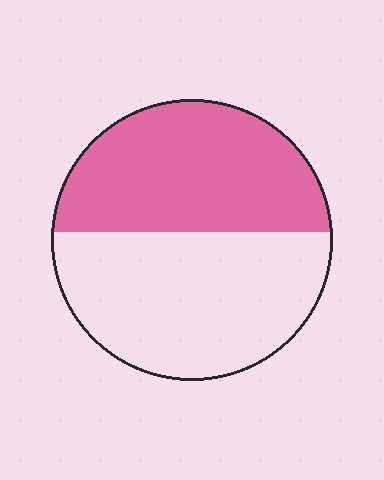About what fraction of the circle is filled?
About one half (1/2).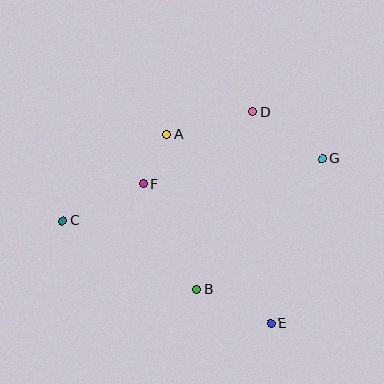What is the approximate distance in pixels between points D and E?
The distance between D and E is approximately 212 pixels.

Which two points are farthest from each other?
Points C and G are farthest from each other.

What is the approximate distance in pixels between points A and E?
The distance between A and E is approximately 215 pixels.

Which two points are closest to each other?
Points A and F are closest to each other.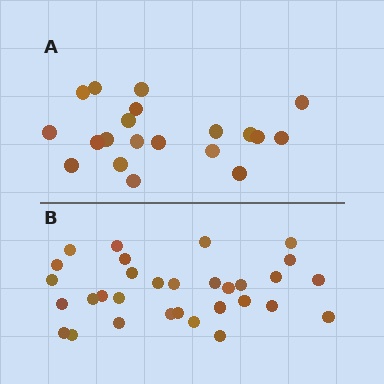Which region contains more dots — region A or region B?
Region B (the bottom region) has more dots.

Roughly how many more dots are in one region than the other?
Region B has roughly 12 or so more dots than region A.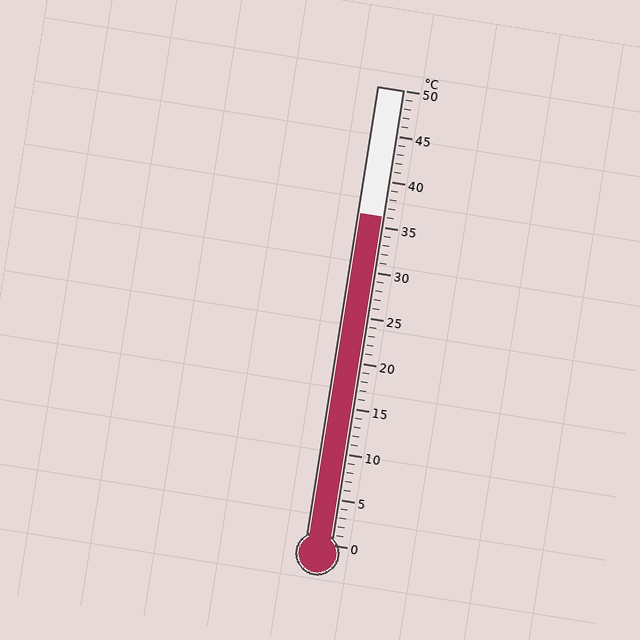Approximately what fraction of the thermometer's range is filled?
The thermometer is filled to approximately 70% of its range.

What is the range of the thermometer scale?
The thermometer scale ranges from 0°C to 50°C.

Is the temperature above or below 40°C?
The temperature is below 40°C.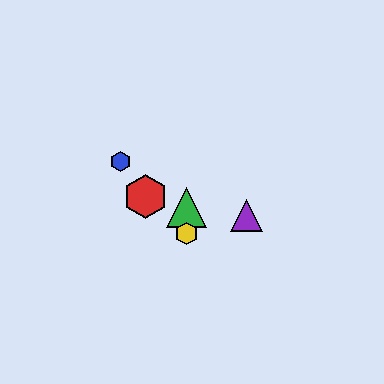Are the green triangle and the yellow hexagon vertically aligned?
Yes, both are at x≈186.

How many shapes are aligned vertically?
2 shapes (the green triangle, the yellow hexagon) are aligned vertically.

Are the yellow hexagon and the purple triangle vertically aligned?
No, the yellow hexagon is at x≈186 and the purple triangle is at x≈247.